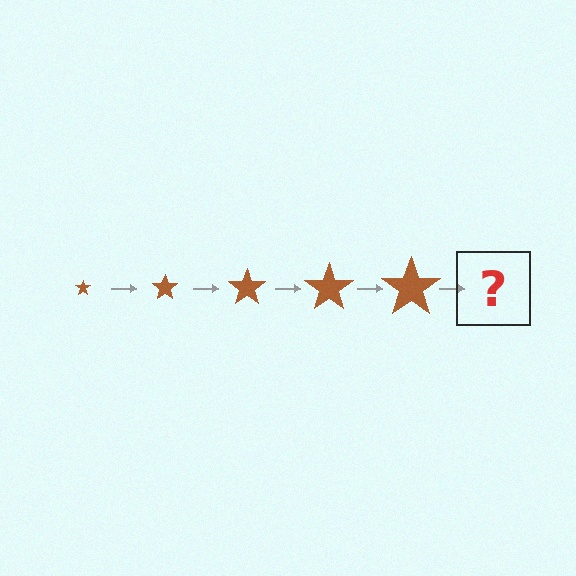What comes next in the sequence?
The next element should be a brown star, larger than the previous one.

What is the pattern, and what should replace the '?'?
The pattern is that the star gets progressively larger each step. The '?' should be a brown star, larger than the previous one.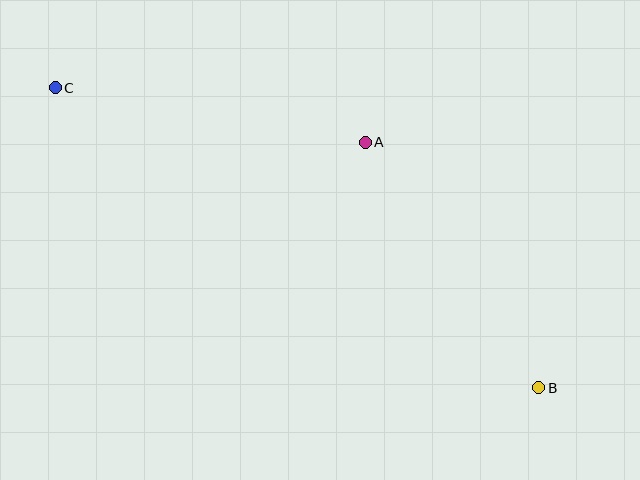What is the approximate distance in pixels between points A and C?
The distance between A and C is approximately 314 pixels.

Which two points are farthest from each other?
Points B and C are farthest from each other.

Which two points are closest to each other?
Points A and B are closest to each other.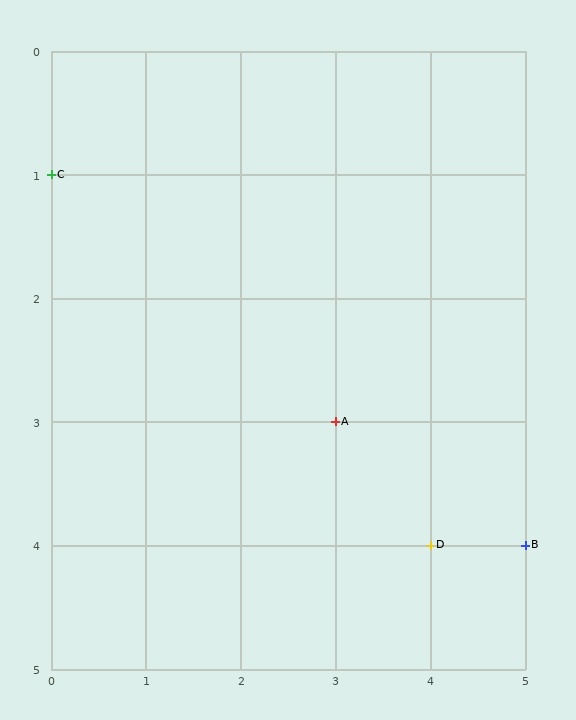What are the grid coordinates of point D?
Point D is at grid coordinates (4, 4).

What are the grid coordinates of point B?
Point B is at grid coordinates (5, 4).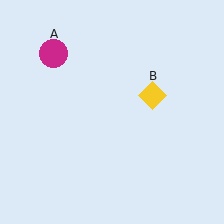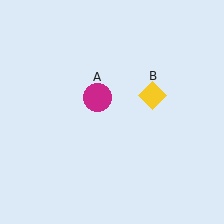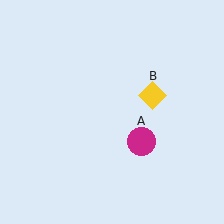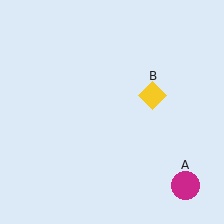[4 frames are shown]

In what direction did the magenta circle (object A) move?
The magenta circle (object A) moved down and to the right.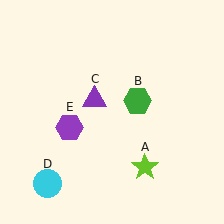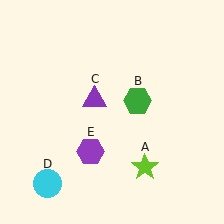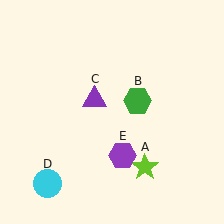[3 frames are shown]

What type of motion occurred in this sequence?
The purple hexagon (object E) rotated counterclockwise around the center of the scene.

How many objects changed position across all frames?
1 object changed position: purple hexagon (object E).